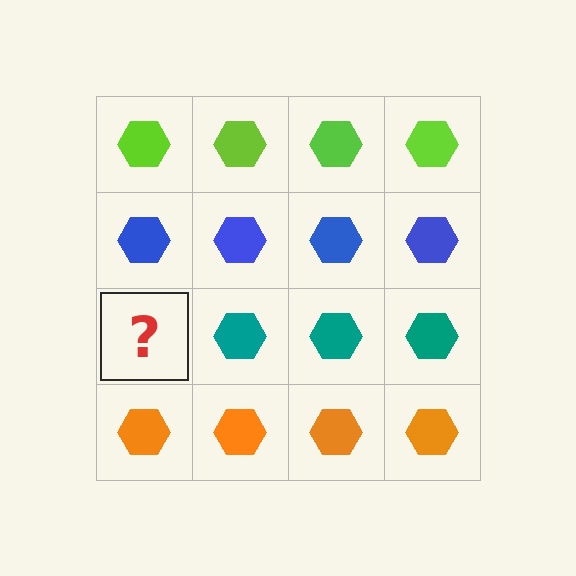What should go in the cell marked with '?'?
The missing cell should contain a teal hexagon.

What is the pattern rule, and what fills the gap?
The rule is that each row has a consistent color. The gap should be filled with a teal hexagon.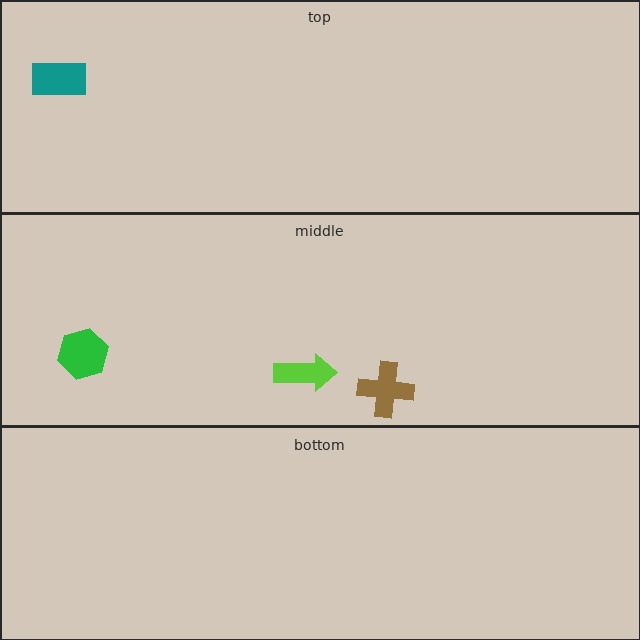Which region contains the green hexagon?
The middle region.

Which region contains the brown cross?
The middle region.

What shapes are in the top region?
The teal rectangle.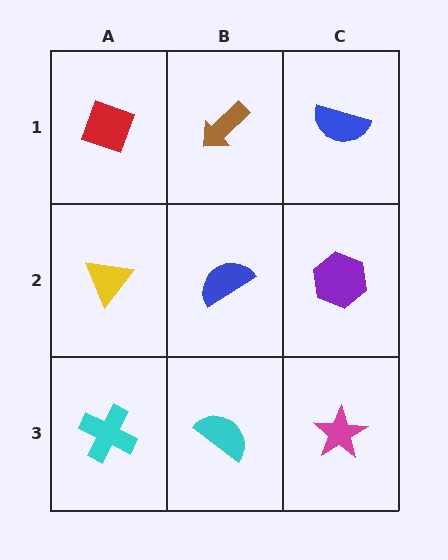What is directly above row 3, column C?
A purple hexagon.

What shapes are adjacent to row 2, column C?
A blue semicircle (row 1, column C), a magenta star (row 3, column C), a blue semicircle (row 2, column B).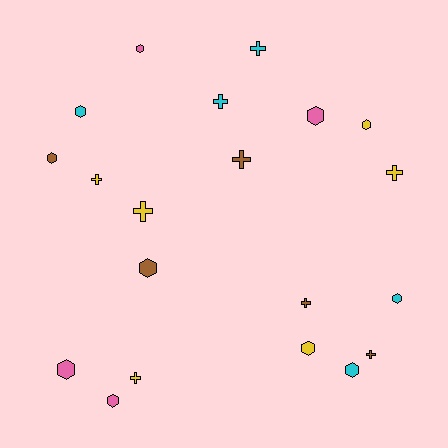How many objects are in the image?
There are 20 objects.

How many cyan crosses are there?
There are 2 cyan crosses.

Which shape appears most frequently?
Hexagon, with 11 objects.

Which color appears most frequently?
Yellow, with 6 objects.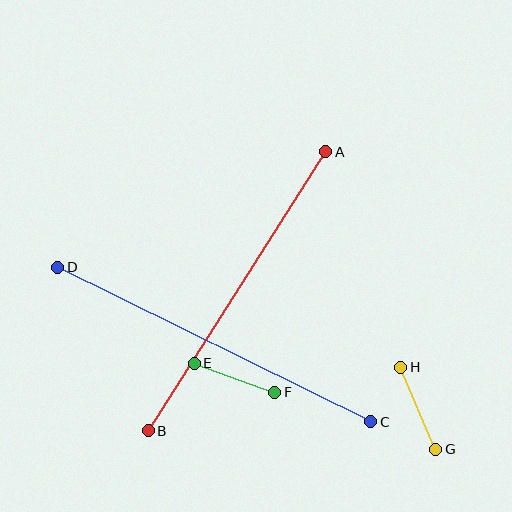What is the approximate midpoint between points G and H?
The midpoint is at approximately (418, 408) pixels.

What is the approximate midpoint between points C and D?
The midpoint is at approximately (214, 345) pixels.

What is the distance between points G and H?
The distance is approximately 89 pixels.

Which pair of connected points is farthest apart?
Points C and D are farthest apart.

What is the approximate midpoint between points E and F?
The midpoint is at approximately (235, 378) pixels.